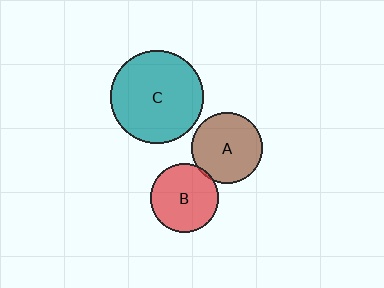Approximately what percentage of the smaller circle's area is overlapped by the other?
Approximately 5%.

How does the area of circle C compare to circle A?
Approximately 1.7 times.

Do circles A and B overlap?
Yes.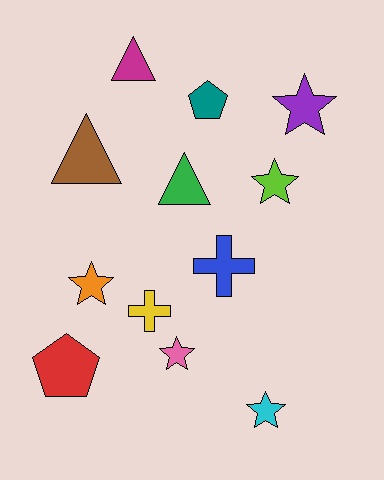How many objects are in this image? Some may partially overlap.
There are 12 objects.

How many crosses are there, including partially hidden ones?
There are 2 crosses.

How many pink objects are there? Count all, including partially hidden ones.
There is 1 pink object.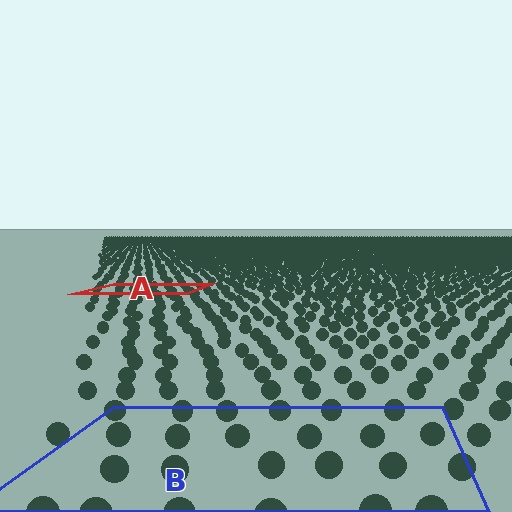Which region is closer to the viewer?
Region B is closer. The texture elements there are larger and more spread out.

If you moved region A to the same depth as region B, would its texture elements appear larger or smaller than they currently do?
They would appear larger. At a closer depth, the same texture elements are projected at a bigger on-screen size.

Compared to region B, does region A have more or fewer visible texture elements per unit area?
Region A has more texture elements per unit area — they are packed more densely because it is farther away.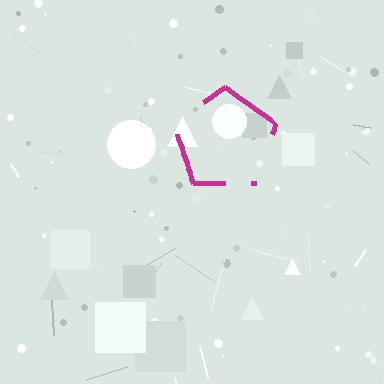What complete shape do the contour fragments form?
The contour fragments form a pentagon.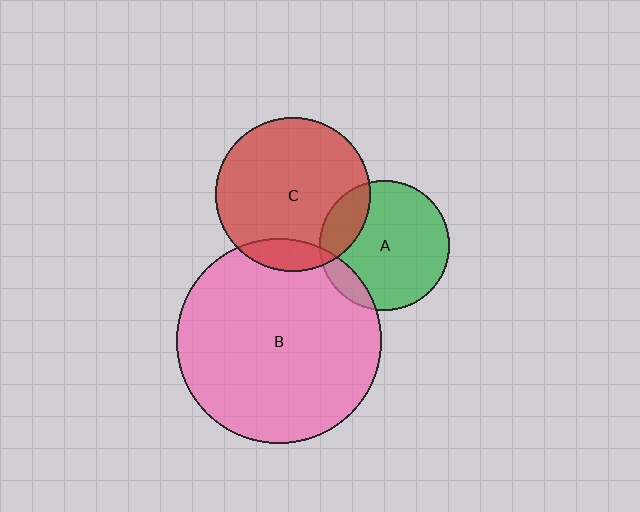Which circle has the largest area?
Circle B (pink).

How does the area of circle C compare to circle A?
Approximately 1.4 times.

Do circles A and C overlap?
Yes.